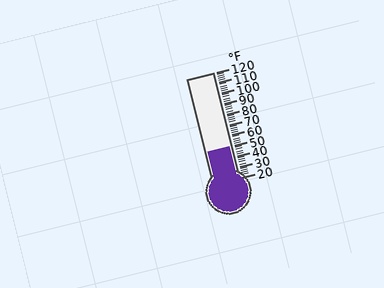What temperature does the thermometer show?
The thermometer shows approximately 50°F.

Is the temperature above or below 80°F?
The temperature is below 80°F.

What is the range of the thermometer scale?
The thermometer scale ranges from 20°F to 120°F.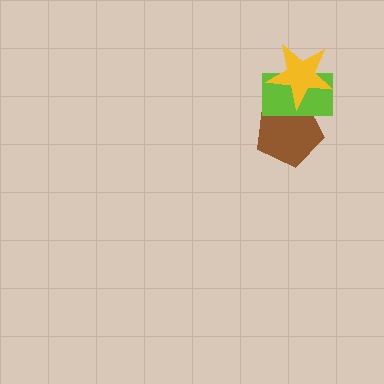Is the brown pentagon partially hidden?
Yes, it is partially covered by another shape.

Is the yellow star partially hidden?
No, no other shape covers it.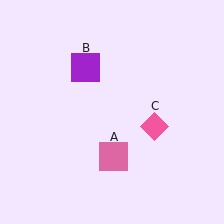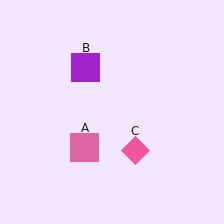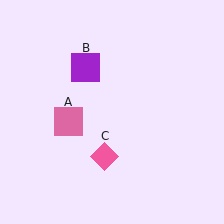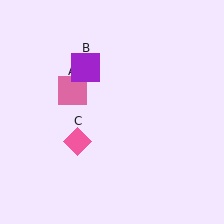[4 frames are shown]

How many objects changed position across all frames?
2 objects changed position: pink square (object A), pink diamond (object C).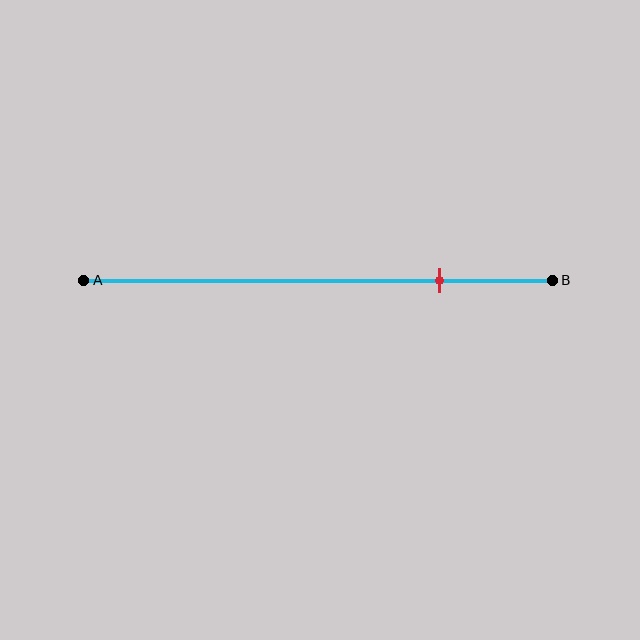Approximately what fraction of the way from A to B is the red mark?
The red mark is approximately 75% of the way from A to B.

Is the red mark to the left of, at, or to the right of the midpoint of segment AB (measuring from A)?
The red mark is to the right of the midpoint of segment AB.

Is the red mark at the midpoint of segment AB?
No, the mark is at about 75% from A, not at the 50% midpoint.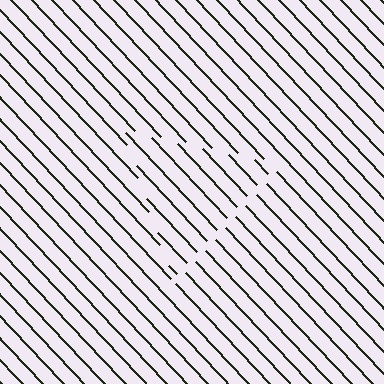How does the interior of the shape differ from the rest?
The interior of the shape contains the same grating, shifted by half a period — the contour is defined by the phase discontinuity where line-ends from the inner and outer gratings abut.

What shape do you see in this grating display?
An illusory triangle. The interior of the shape contains the same grating, shifted by half a period — the contour is defined by the phase discontinuity where line-ends from the inner and outer gratings abut.